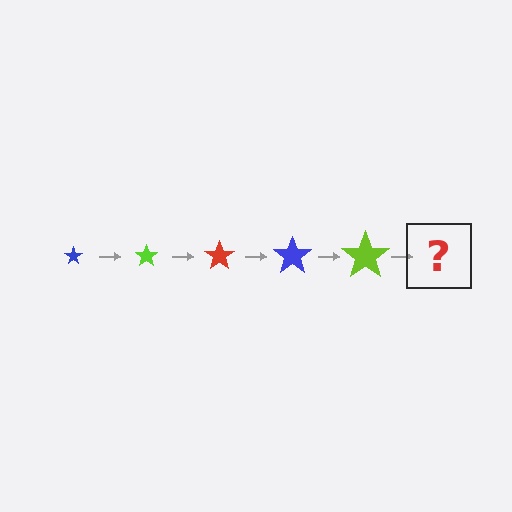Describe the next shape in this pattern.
It should be a red star, larger than the previous one.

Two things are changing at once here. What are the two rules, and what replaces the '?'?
The two rules are that the star grows larger each step and the color cycles through blue, lime, and red. The '?' should be a red star, larger than the previous one.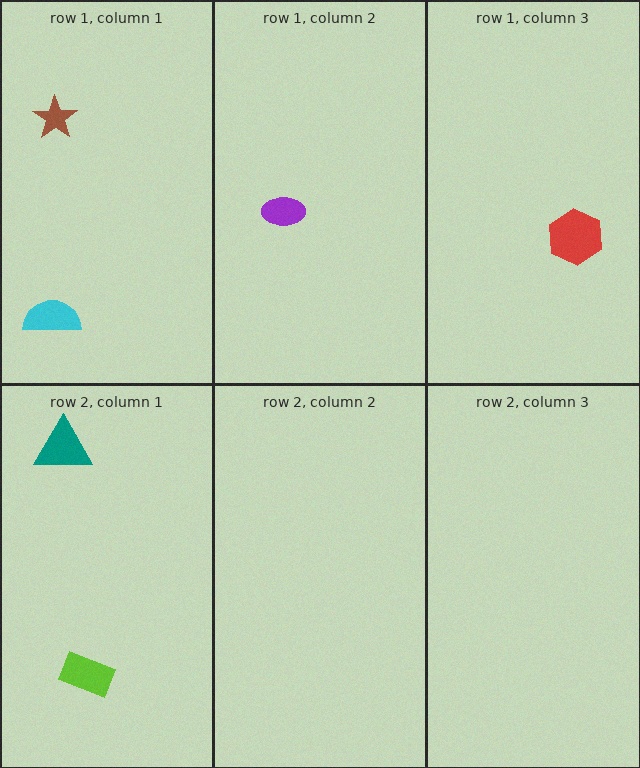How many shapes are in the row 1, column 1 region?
2.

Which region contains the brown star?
The row 1, column 1 region.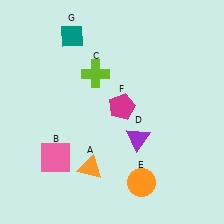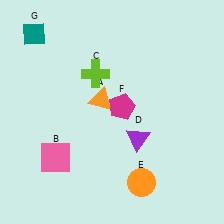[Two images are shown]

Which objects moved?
The objects that moved are: the orange triangle (A), the teal diamond (G).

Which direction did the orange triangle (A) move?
The orange triangle (A) moved up.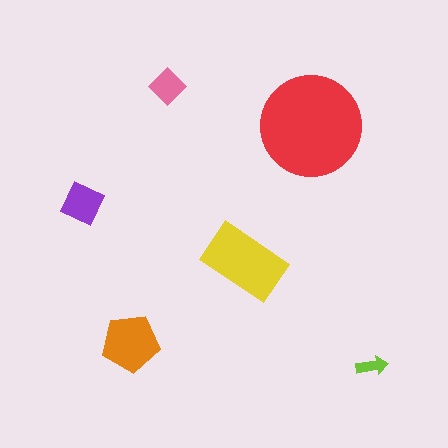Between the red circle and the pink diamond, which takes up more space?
The red circle.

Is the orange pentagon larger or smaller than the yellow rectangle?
Smaller.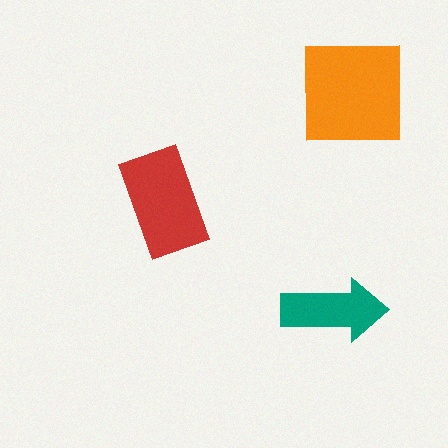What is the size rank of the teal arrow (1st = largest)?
3rd.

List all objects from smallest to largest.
The teal arrow, the red rectangle, the orange square.